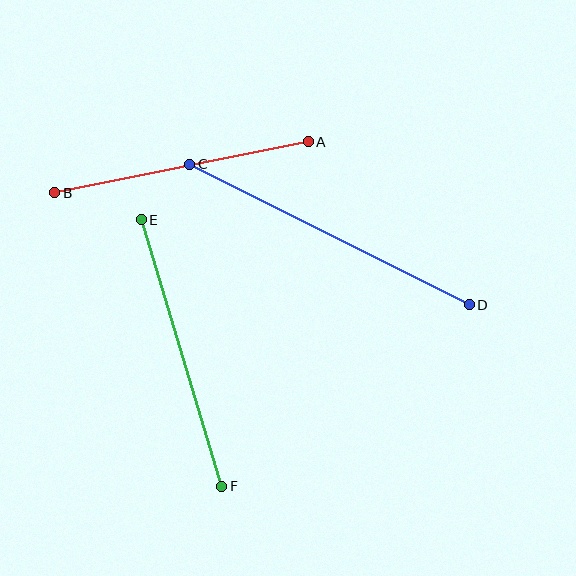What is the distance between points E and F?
The distance is approximately 278 pixels.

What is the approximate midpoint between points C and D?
The midpoint is at approximately (329, 234) pixels.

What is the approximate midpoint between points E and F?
The midpoint is at approximately (181, 353) pixels.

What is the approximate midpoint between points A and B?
The midpoint is at approximately (182, 167) pixels.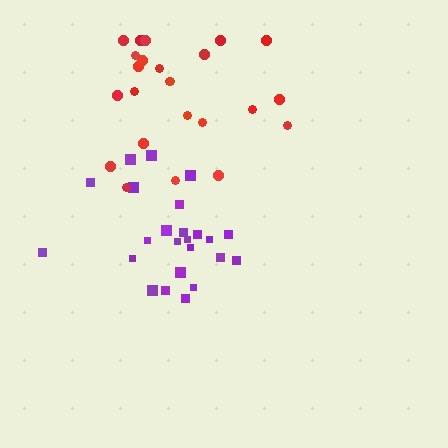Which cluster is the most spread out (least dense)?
Red.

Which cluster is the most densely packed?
Purple.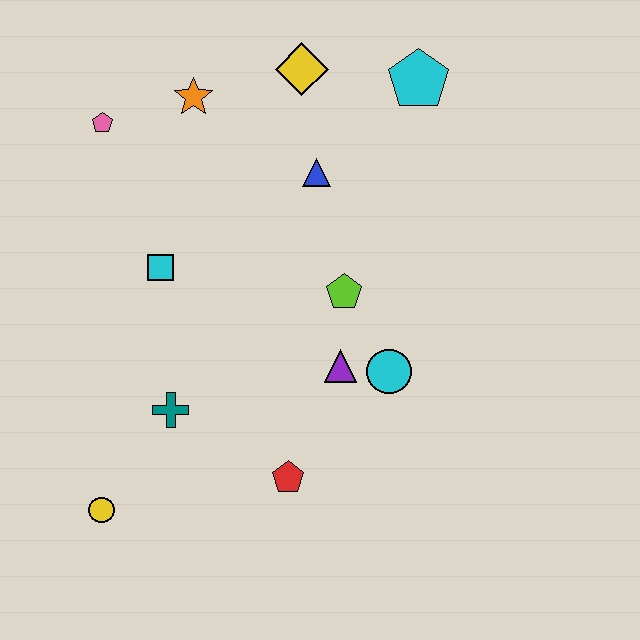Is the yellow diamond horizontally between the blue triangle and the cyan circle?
No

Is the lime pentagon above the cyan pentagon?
No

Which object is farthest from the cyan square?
The cyan pentagon is farthest from the cyan square.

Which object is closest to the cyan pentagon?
The yellow diamond is closest to the cyan pentagon.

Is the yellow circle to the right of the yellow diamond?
No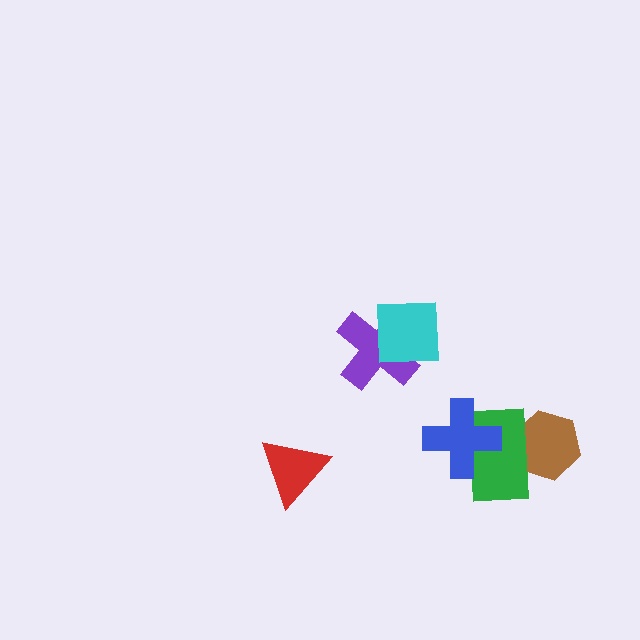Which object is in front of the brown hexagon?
The green rectangle is in front of the brown hexagon.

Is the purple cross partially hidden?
Yes, it is partially covered by another shape.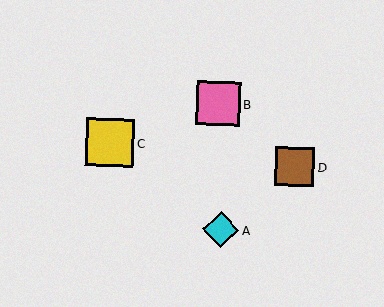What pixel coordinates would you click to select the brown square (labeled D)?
Click at (295, 167) to select the brown square D.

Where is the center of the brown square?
The center of the brown square is at (295, 167).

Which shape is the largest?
The yellow square (labeled C) is the largest.